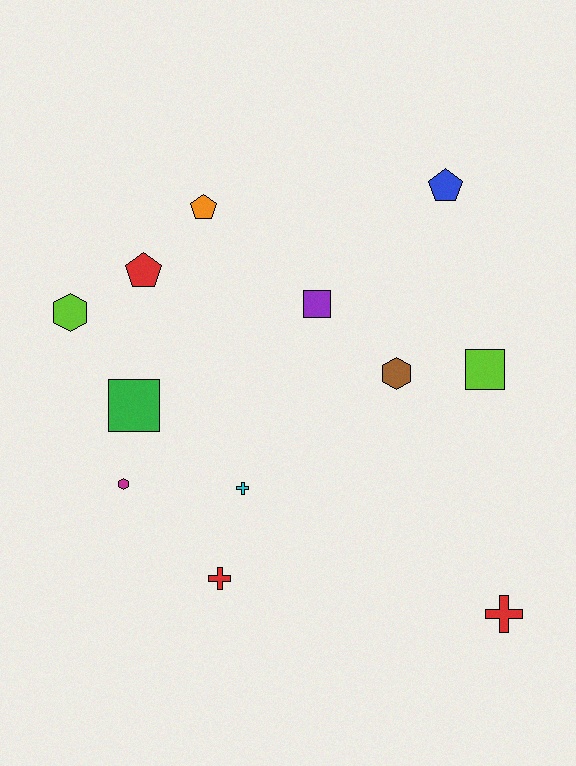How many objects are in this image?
There are 12 objects.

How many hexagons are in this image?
There are 3 hexagons.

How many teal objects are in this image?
There are no teal objects.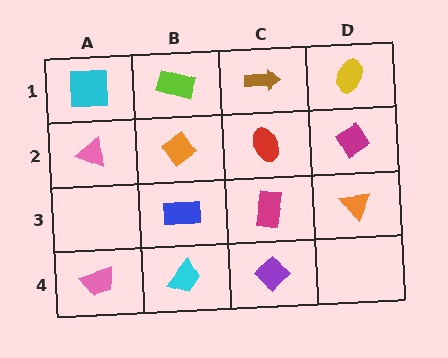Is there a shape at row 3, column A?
No, that cell is empty.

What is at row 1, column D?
A yellow ellipse.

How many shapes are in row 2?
4 shapes.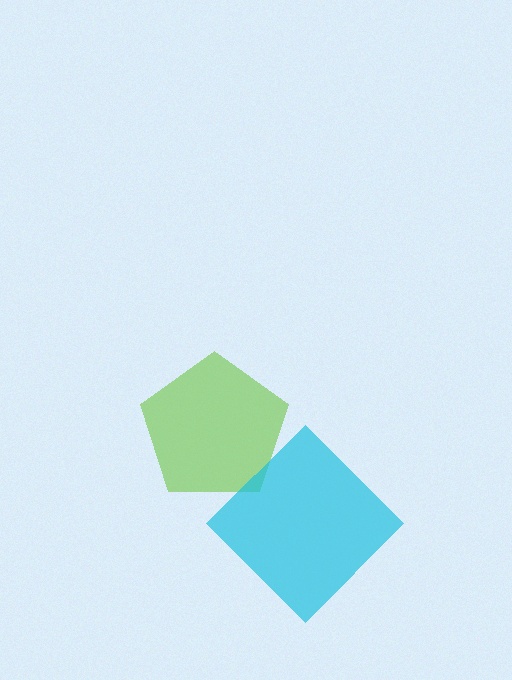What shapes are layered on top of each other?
The layered shapes are: a lime pentagon, a cyan diamond.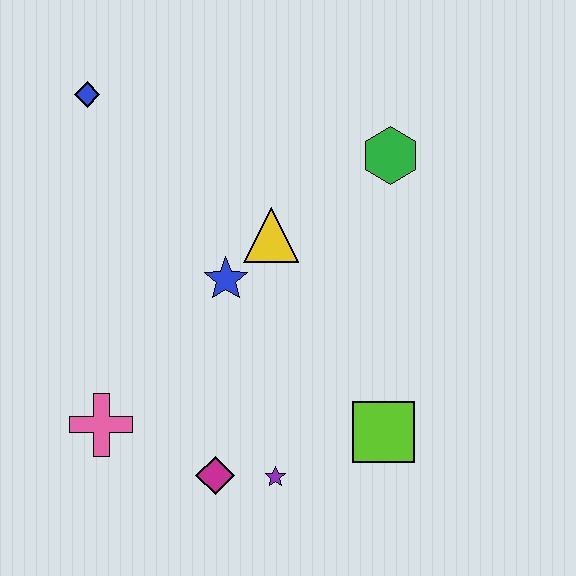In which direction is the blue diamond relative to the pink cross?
The blue diamond is above the pink cross.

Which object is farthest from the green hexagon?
The pink cross is farthest from the green hexagon.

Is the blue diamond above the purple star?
Yes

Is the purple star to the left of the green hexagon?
Yes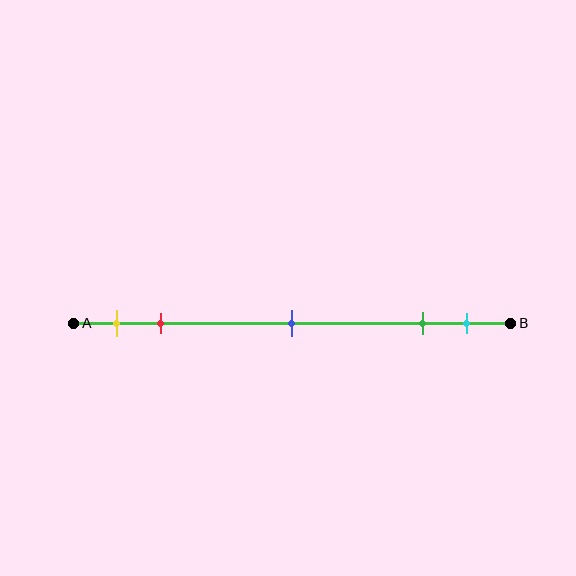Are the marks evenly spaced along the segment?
No, the marks are not evenly spaced.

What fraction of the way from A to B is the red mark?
The red mark is approximately 20% (0.2) of the way from A to B.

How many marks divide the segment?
There are 5 marks dividing the segment.